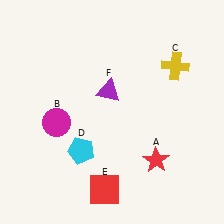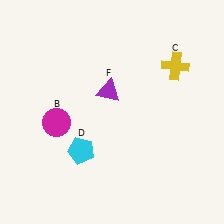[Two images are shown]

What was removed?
The red square (E), the red star (A) were removed in Image 2.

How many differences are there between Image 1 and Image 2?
There are 2 differences between the two images.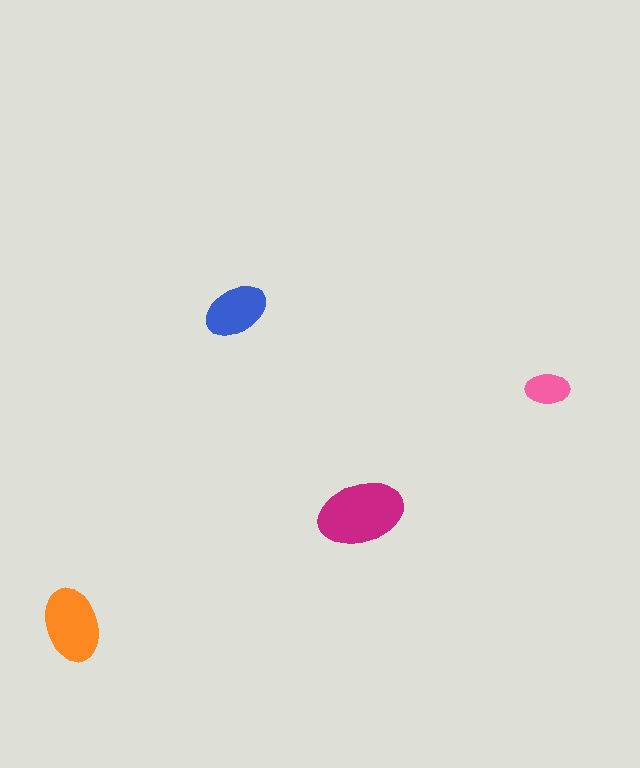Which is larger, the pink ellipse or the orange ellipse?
The orange one.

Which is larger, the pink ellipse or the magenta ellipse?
The magenta one.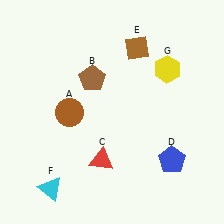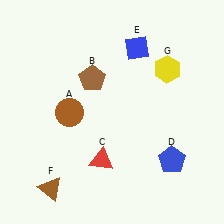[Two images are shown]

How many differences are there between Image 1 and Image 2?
There are 2 differences between the two images.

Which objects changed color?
E changed from brown to blue. F changed from cyan to brown.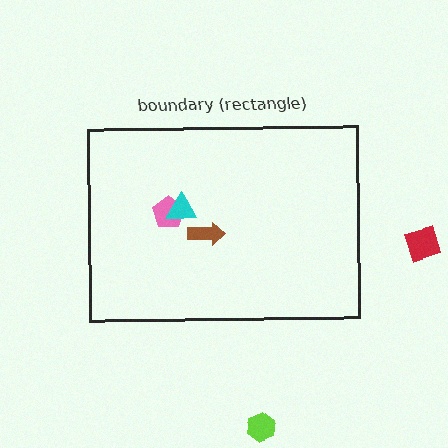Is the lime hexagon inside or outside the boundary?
Outside.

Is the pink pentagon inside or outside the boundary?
Inside.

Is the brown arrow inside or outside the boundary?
Inside.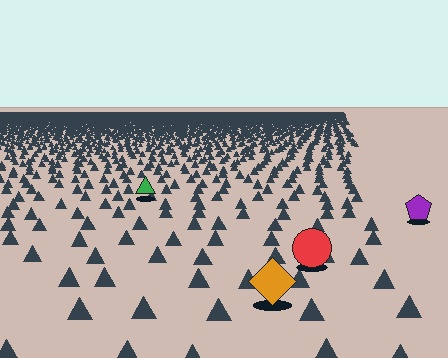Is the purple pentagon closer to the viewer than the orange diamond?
No. The orange diamond is closer — you can tell from the texture gradient: the ground texture is coarser near it.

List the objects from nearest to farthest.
From nearest to farthest: the orange diamond, the red circle, the purple pentagon, the green triangle.